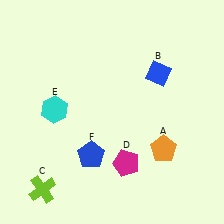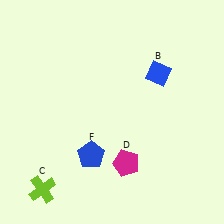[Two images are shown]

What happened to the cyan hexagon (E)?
The cyan hexagon (E) was removed in Image 2. It was in the top-left area of Image 1.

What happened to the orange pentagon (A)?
The orange pentagon (A) was removed in Image 2. It was in the bottom-right area of Image 1.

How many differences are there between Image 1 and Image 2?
There are 2 differences between the two images.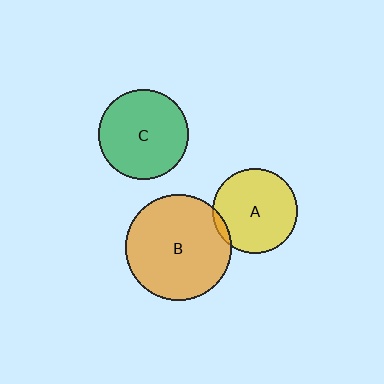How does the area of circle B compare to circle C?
Approximately 1.4 times.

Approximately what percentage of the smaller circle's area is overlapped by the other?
Approximately 5%.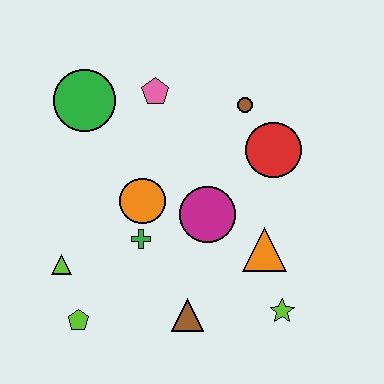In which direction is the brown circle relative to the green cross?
The brown circle is above the green cross.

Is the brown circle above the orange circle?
Yes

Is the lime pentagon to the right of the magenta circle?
No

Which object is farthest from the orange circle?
The lime star is farthest from the orange circle.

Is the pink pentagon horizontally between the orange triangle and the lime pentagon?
Yes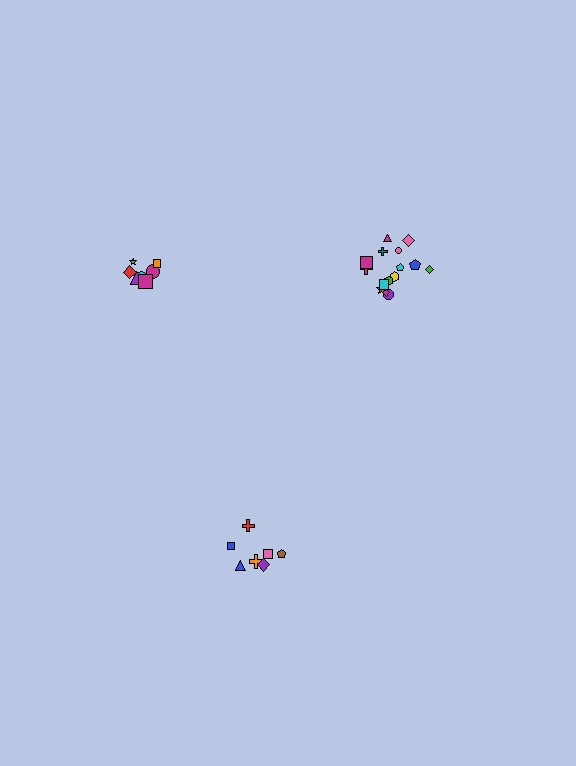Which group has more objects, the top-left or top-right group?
The top-right group.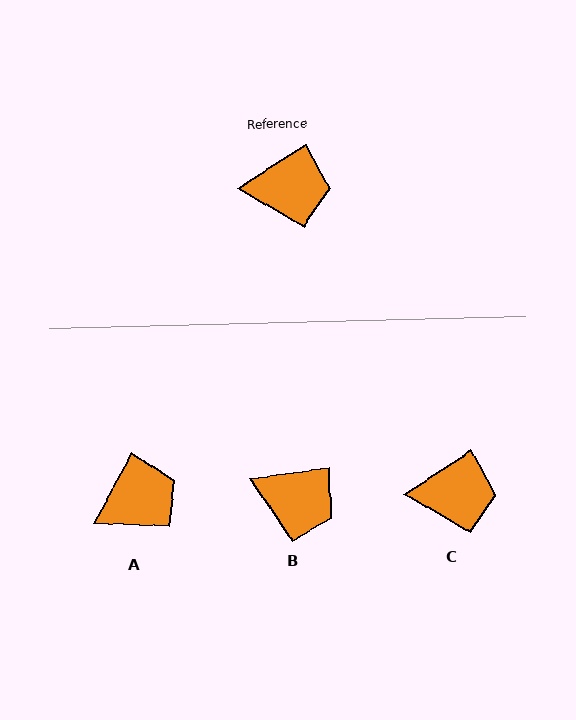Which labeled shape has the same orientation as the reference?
C.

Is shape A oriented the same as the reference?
No, it is off by about 28 degrees.